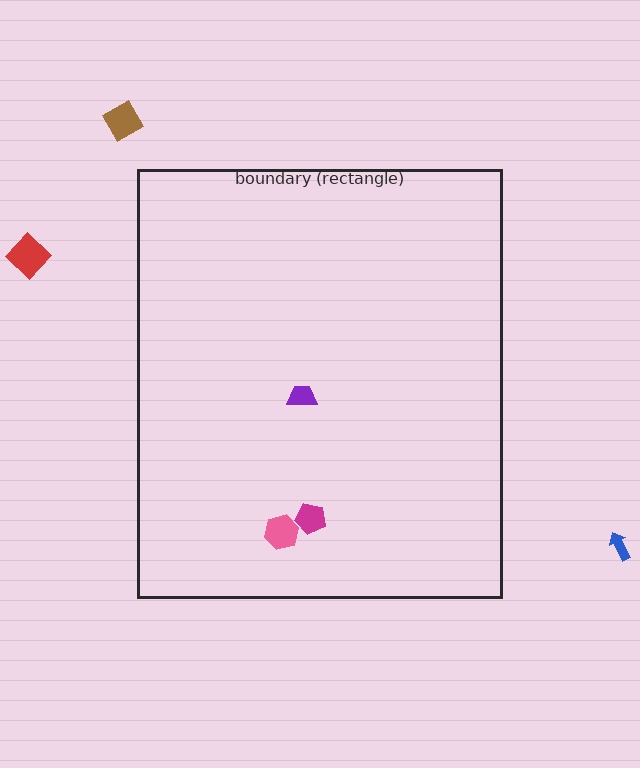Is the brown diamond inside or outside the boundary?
Outside.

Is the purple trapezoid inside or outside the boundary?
Inside.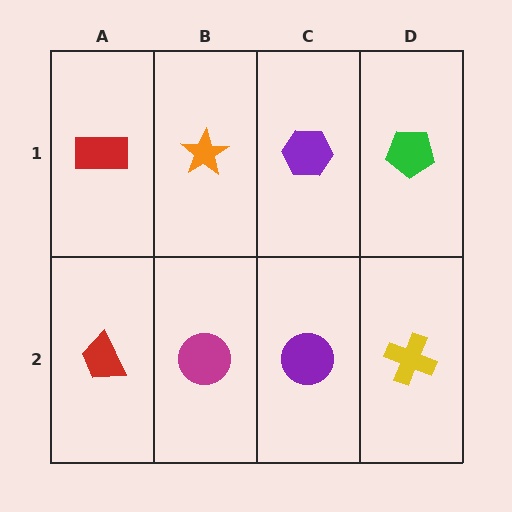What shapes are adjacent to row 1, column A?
A red trapezoid (row 2, column A), an orange star (row 1, column B).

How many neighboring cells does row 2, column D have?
2.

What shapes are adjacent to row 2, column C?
A purple hexagon (row 1, column C), a magenta circle (row 2, column B), a yellow cross (row 2, column D).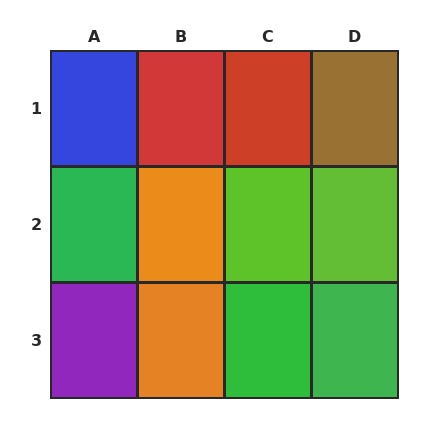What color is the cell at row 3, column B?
Orange.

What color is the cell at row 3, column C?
Green.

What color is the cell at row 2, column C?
Lime.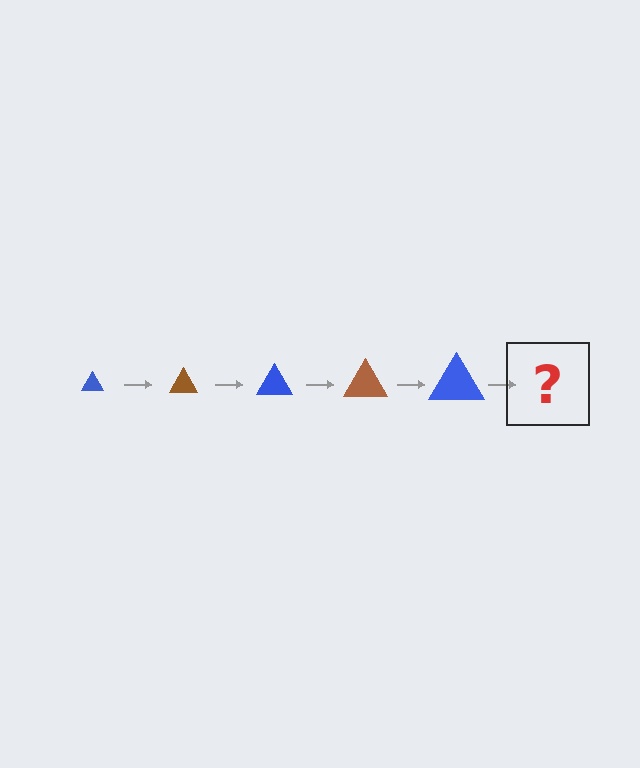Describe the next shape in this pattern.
It should be a brown triangle, larger than the previous one.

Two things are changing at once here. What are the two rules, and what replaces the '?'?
The two rules are that the triangle grows larger each step and the color cycles through blue and brown. The '?' should be a brown triangle, larger than the previous one.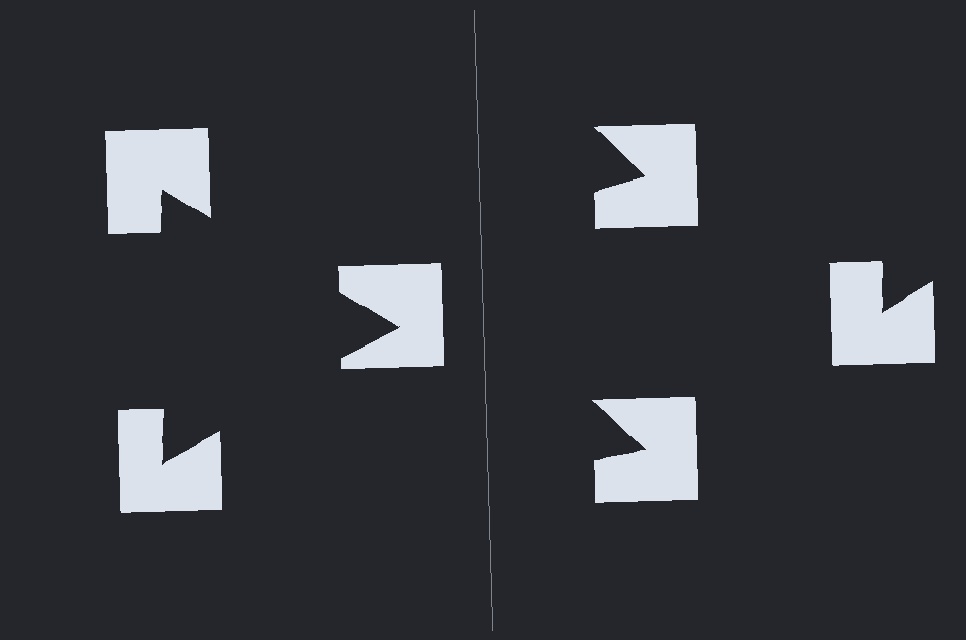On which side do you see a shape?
An illusory triangle appears on the left side. On the right side the wedge cuts are rotated, so no coherent shape forms.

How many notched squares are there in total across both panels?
6 — 3 on each side.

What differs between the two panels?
The notched squares are positioned identically on both sides; only the wedge orientations differ. On the left they align to a triangle; on the right they are misaligned.